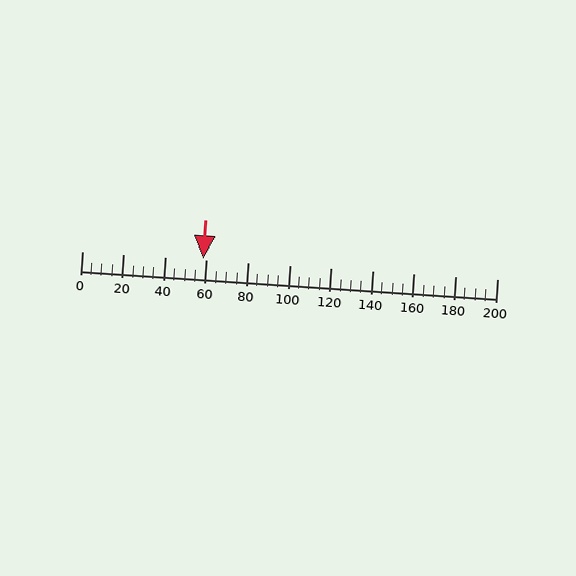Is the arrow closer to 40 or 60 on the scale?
The arrow is closer to 60.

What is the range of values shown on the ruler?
The ruler shows values from 0 to 200.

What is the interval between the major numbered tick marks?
The major tick marks are spaced 20 units apart.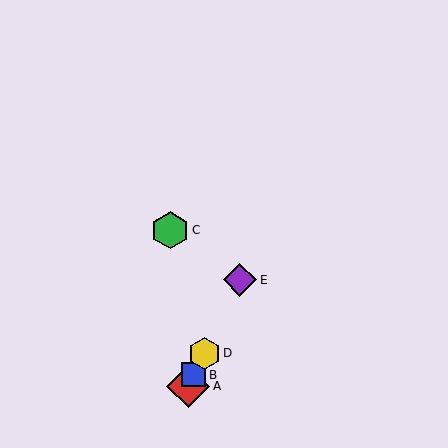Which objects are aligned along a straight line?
Objects A, B, D, E are aligned along a straight line.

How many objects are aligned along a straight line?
4 objects (A, B, D, E) are aligned along a straight line.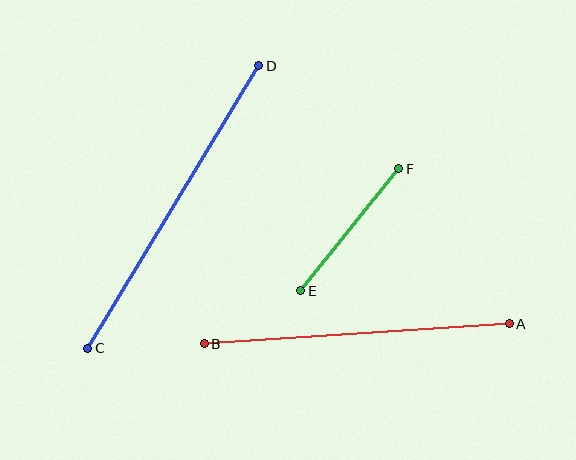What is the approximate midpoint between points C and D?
The midpoint is at approximately (173, 207) pixels.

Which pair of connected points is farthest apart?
Points C and D are farthest apart.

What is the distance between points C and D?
The distance is approximately 331 pixels.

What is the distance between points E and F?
The distance is approximately 157 pixels.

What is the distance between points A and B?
The distance is approximately 306 pixels.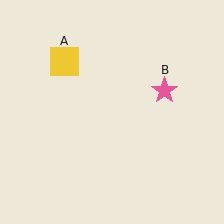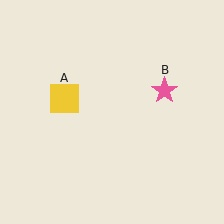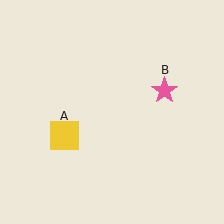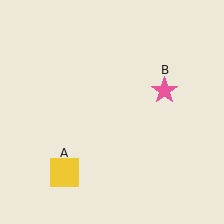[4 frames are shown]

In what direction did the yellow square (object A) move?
The yellow square (object A) moved down.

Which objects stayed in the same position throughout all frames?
Pink star (object B) remained stationary.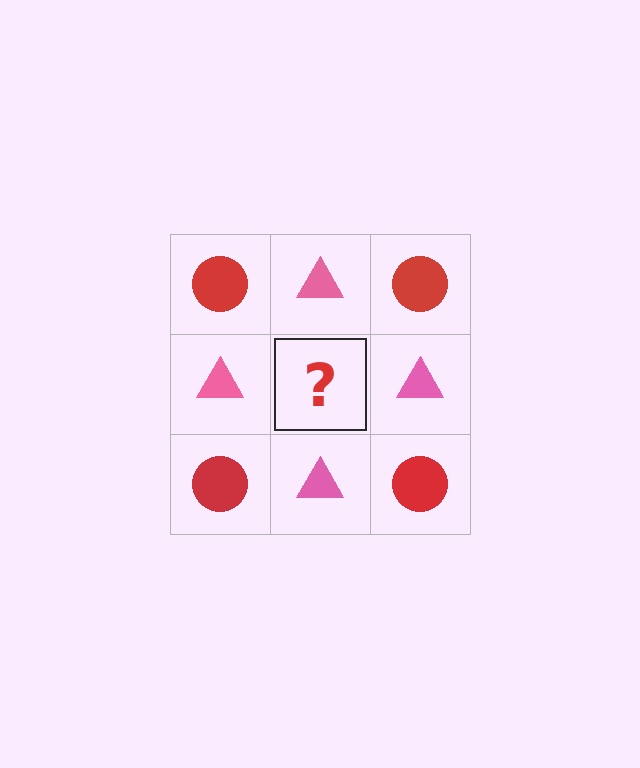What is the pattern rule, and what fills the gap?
The rule is that it alternates red circle and pink triangle in a checkerboard pattern. The gap should be filled with a red circle.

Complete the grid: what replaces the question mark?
The question mark should be replaced with a red circle.